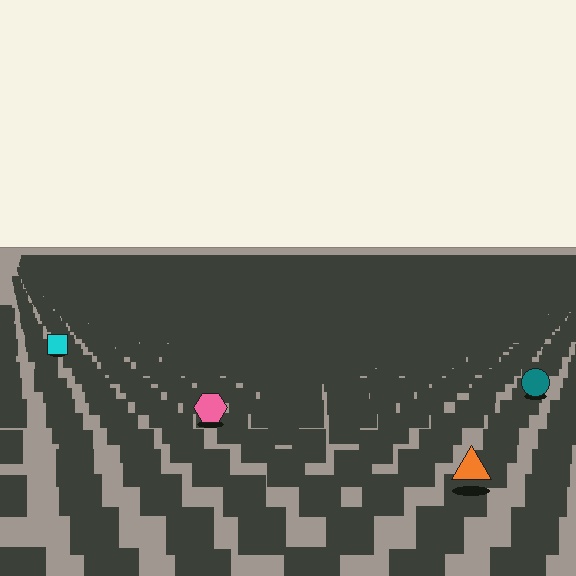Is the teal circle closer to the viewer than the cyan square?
Yes. The teal circle is closer — you can tell from the texture gradient: the ground texture is coarser near it.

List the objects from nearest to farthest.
From nearest to farthest: the orange triangle, the pink hexagon, the teal circle, the cyan square.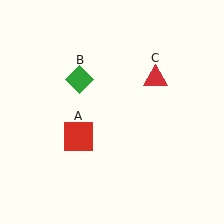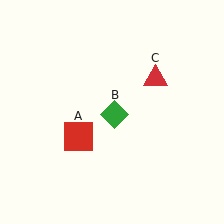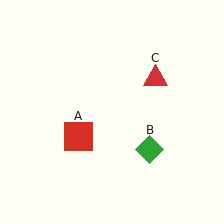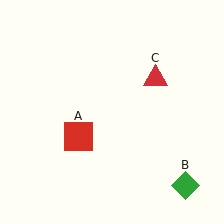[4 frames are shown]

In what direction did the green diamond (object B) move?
The green diamond (object B) moved down and to the right.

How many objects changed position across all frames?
1 object changed position: green diamond (object B).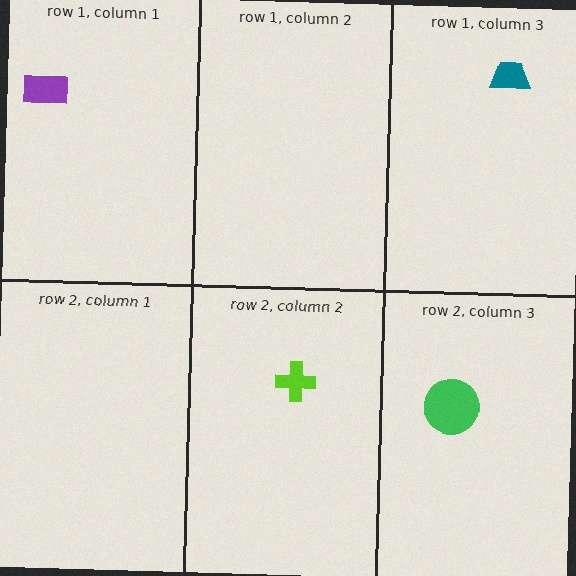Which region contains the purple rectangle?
The row 1, column 1 region.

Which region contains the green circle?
The row 2, column 3 region.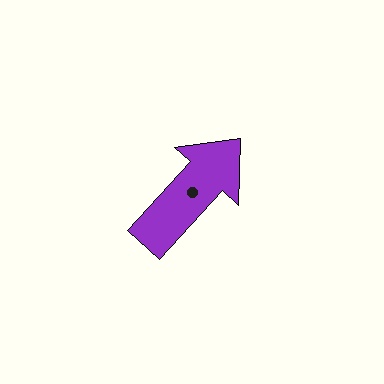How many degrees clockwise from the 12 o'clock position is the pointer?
Approximately 42 degrees.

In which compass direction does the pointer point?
Northeast.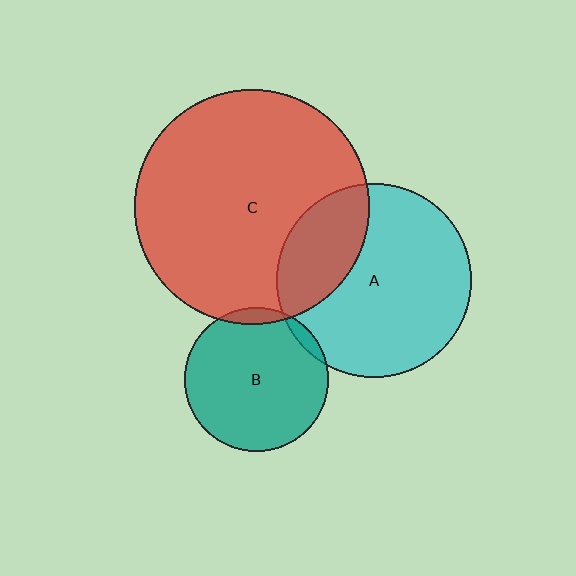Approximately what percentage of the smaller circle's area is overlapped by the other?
Approximately 5%.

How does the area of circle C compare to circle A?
Approximately 1.5 times.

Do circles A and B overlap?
Yes.